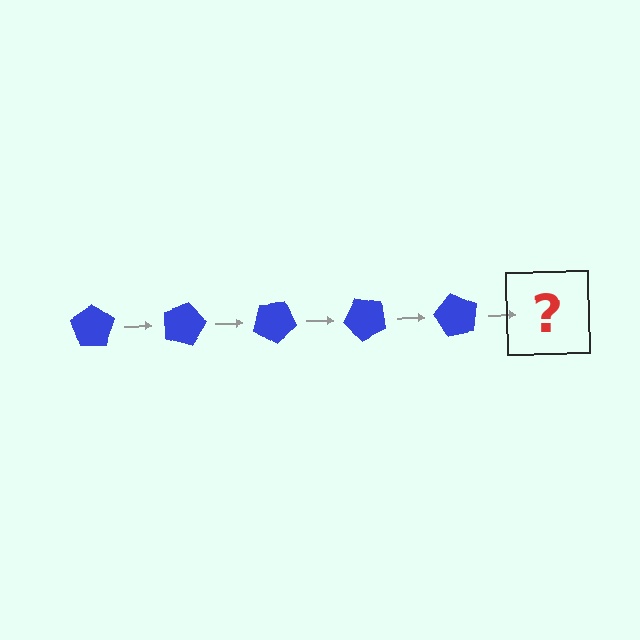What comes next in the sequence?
The next element should be a blue pentagon rotated 75 degrees.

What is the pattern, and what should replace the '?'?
The pattern is that the pentagon rotates 15 degrees each step. The '?' should be a blue pentagon rotated 75 degrees.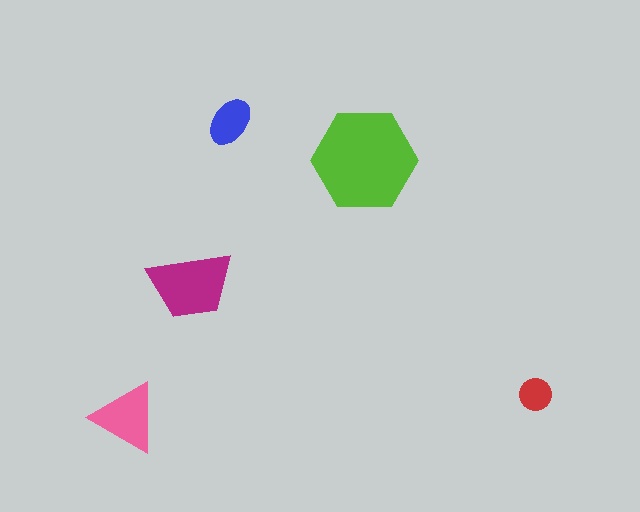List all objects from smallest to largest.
The red circle, the blue ellipse, the pink triangle, the magenta trapezoid, the lime hexagon.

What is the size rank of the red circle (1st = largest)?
5th.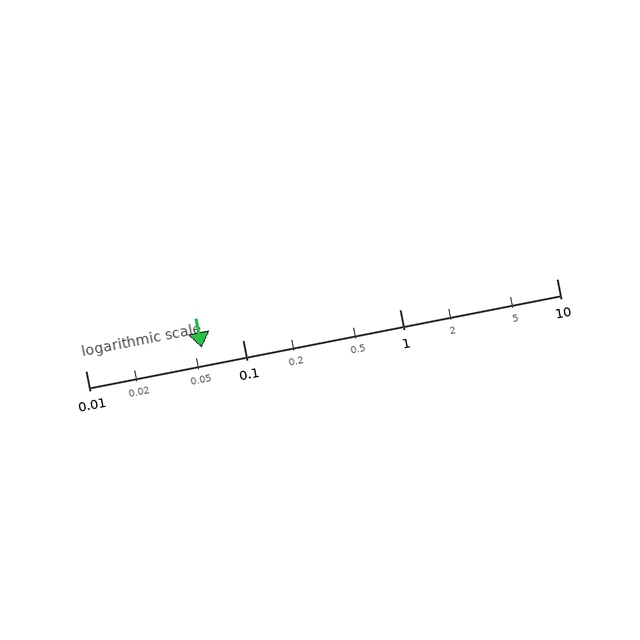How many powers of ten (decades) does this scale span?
The scale spans 3 decades, from 0.01 to 10.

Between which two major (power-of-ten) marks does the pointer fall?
The pointer is between 0.01 and 0.1.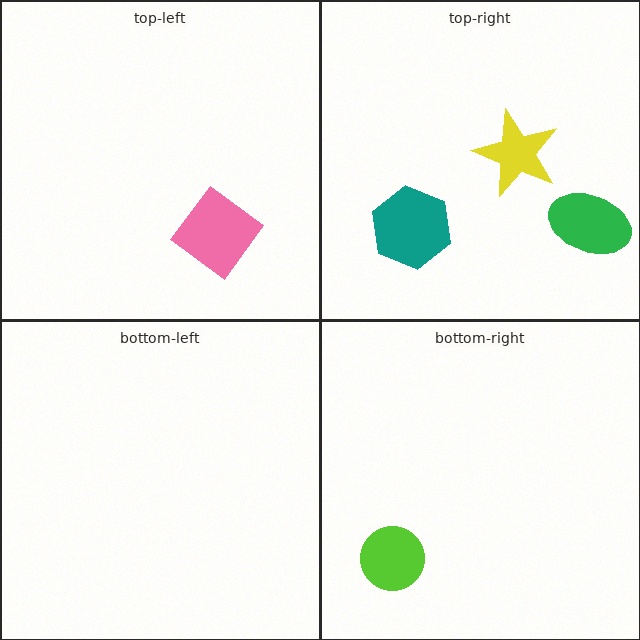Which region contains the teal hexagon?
The top-right region.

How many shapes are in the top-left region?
1.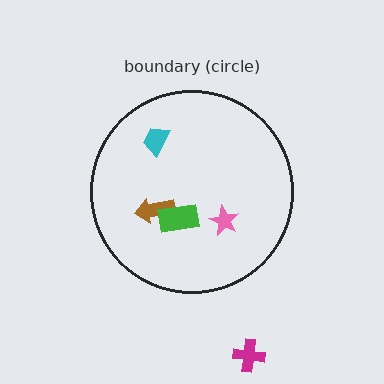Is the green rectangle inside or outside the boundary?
Inside.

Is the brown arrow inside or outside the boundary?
Inside.